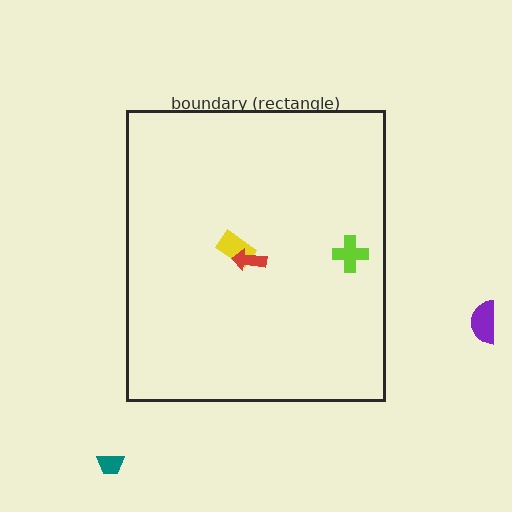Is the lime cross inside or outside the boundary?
Inside.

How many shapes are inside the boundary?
3 inside, 2 outside.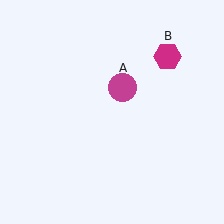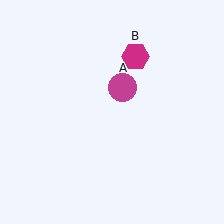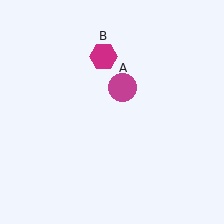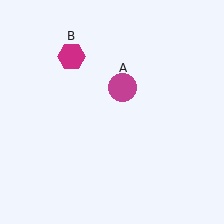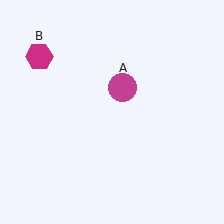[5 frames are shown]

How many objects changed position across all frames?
1 object changed position: magenta hexagon (object B).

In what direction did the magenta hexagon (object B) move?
The magenta hexagon (object B) moved left.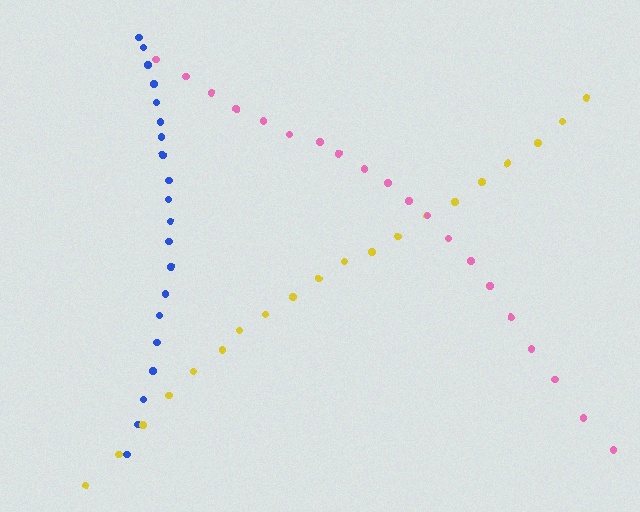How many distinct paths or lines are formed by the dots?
There are 3 distinct paths.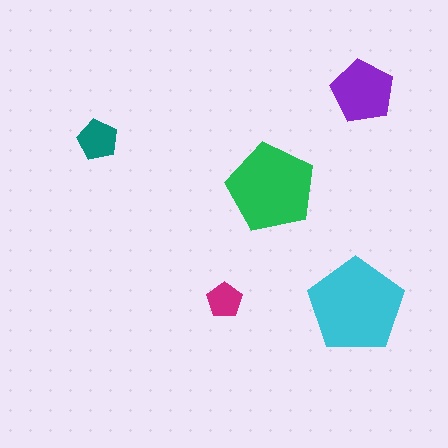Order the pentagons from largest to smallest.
the cyan one, the green one, the purple one, the teal one, the magenta one.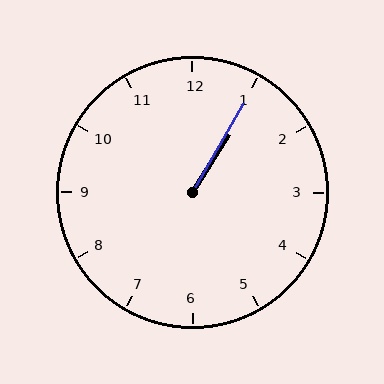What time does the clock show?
1:05.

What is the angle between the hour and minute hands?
Approximately 2 degrees.